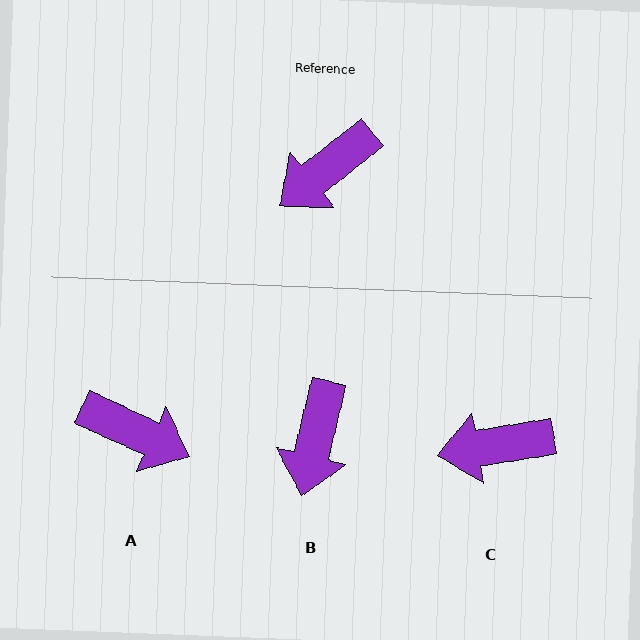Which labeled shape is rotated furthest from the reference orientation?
A, about 117 degrees away.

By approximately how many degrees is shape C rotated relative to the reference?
Approximately 29 degrees clockwise.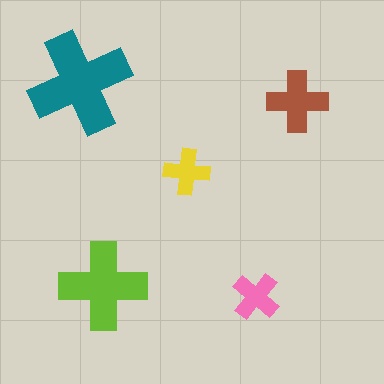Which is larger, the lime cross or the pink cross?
The lime one.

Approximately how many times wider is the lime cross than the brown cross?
About 1.5 times wider.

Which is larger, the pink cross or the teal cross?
The teal one.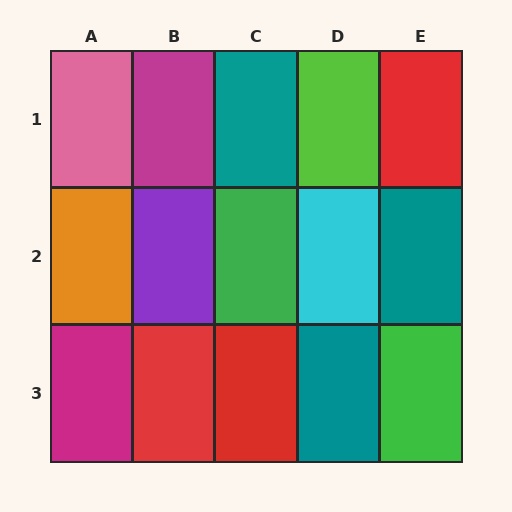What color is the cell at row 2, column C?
Green.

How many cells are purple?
1 cell is purple.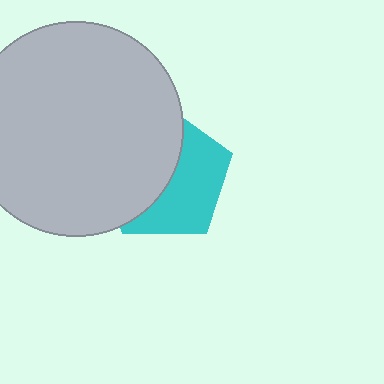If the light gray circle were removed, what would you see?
You would see the complete cyan pentagon.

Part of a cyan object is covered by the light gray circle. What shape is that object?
It is a pentagon.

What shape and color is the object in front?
The object in front is a light gray circle.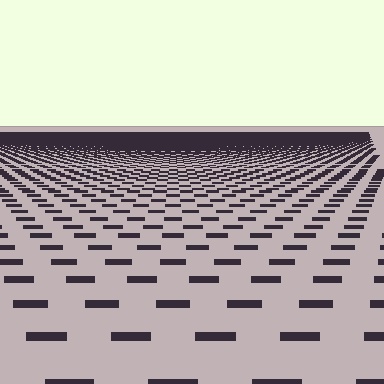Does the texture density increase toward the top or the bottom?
Density increases toward the top.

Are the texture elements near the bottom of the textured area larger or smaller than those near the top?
Larger. Near the bottom, elements are closer to the viewer and appear at a bigger on-screen size.